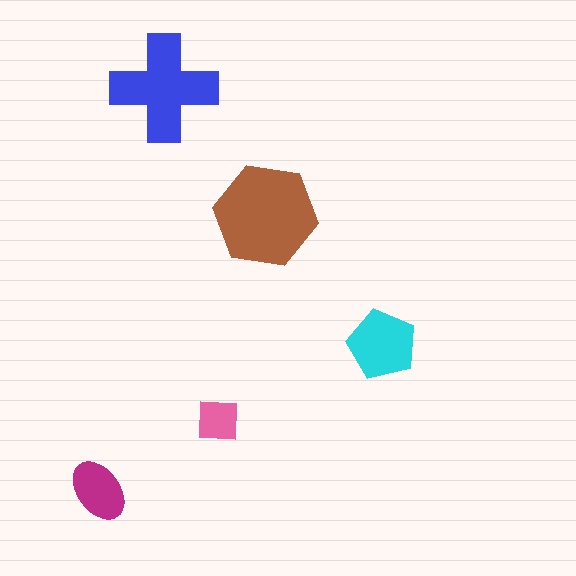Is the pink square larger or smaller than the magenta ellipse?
Smaller.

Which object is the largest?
The brown hexagon.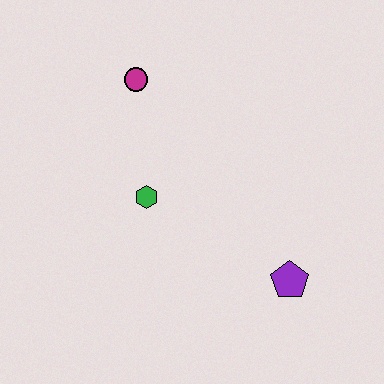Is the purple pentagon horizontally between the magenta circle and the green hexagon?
No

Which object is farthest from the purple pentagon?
The magenta circle is farthest from the purple pentagon.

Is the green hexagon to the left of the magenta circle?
No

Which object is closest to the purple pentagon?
The green hexagon is closest to the purple pentagon.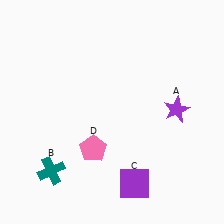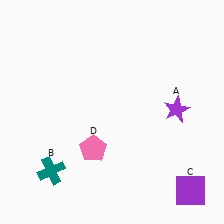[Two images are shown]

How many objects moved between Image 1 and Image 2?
1 object moved between the two images.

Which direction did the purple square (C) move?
The purple square (C) moved right.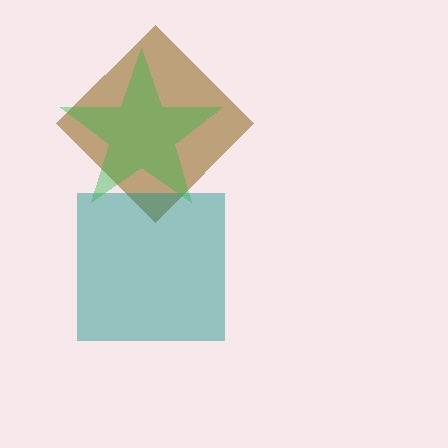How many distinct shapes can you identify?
There are 3 distinct shapes: a brown diamond, a teal square, a green star.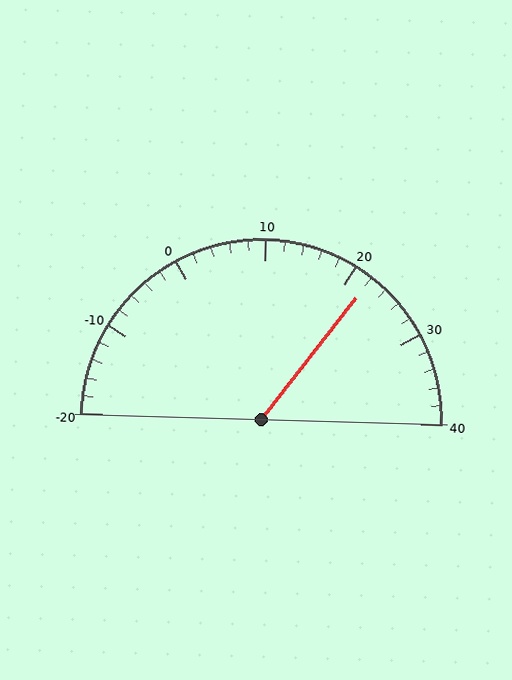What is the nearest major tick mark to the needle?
The nearest major tick mark is 20.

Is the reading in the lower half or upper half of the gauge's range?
The reading is in the upper half of the range (-20 to 40).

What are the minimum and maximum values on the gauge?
The gauge ranges from -20 to 40.